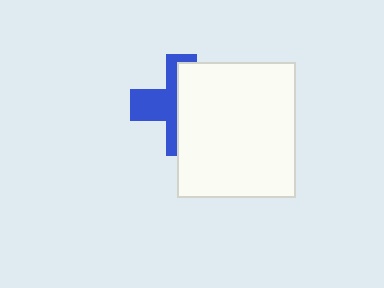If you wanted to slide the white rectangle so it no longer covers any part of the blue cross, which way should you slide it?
Slide it right — that is the most direct way to separate the two shapes.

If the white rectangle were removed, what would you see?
You would see the complete blue cross.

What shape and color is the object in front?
The object in front is a white rectangle.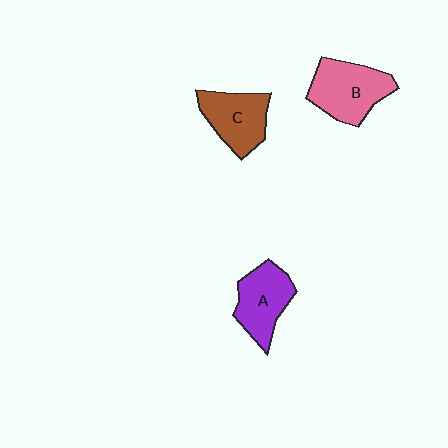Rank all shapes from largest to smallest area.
From largest to smallest: B (pink), A (purple), C (brown).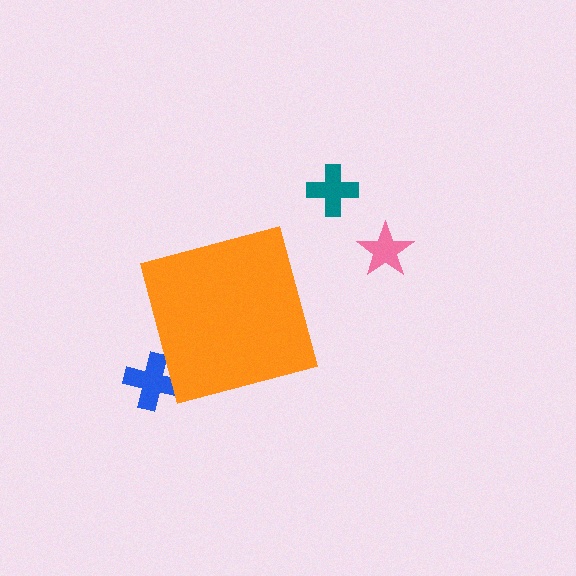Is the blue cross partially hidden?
Yes, the blue cross is partially hidden behind the orange square.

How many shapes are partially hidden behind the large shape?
1 shape is partially hidden.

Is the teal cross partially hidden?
No, the teal cross is fully visible.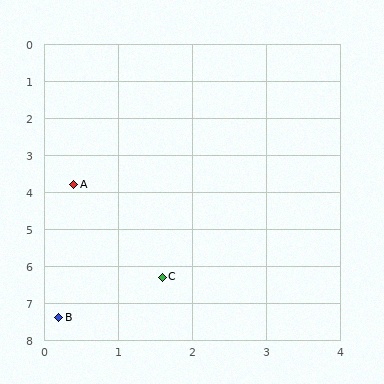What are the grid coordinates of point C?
Point C is at approximately (1.6, 6.3).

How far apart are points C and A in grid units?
Points C and A are about 2.8 grid units apart.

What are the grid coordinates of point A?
Point A is at approximately (0.4, 3.8).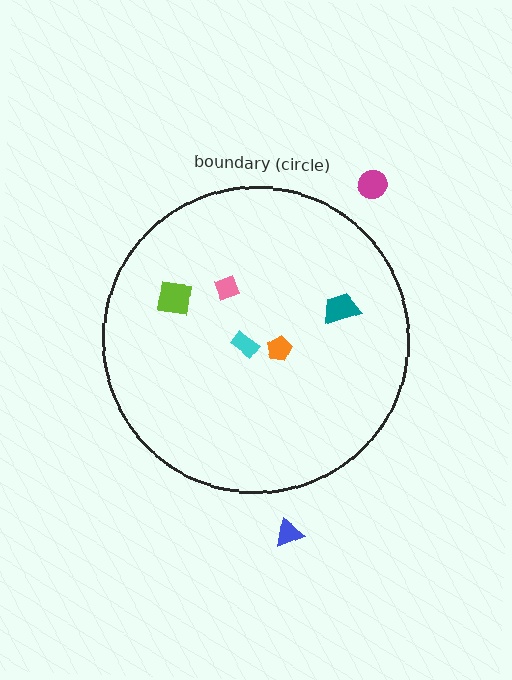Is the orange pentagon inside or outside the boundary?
Inside.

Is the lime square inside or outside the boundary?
Inside.